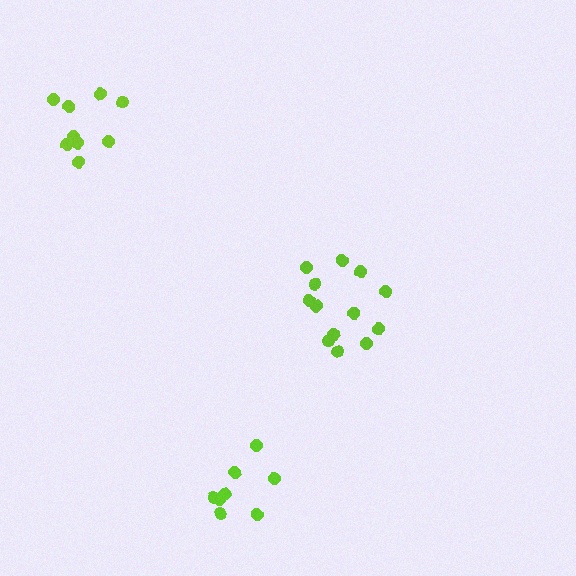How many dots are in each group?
Group 1: 13 dots, Group 2: 8 dots, Group 3: 9 dots (30 total).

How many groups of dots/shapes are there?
There are 3 groups.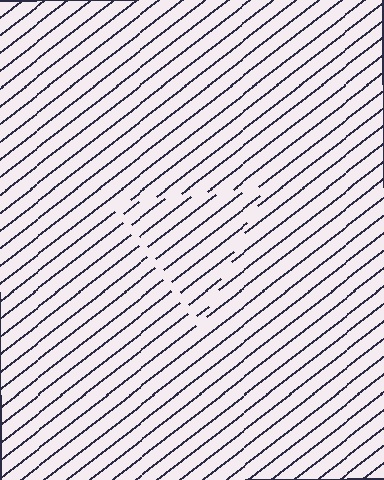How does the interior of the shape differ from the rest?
The interior of the shape contains the same grating, shifted by half a period — the contour is defined by the phase discontinuity where line-ends from the inner and outer gratings abut.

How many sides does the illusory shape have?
3 sides — the line-ends trace a triangle.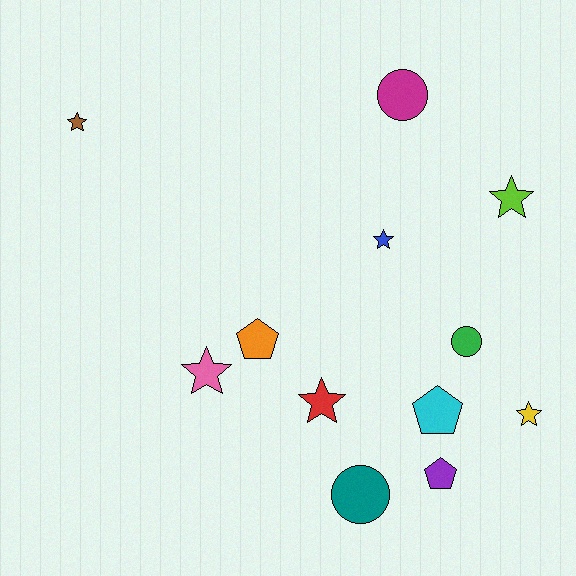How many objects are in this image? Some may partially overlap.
There are 12 objects.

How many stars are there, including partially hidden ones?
There are 6 stars.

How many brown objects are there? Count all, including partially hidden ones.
There is 1 brown object.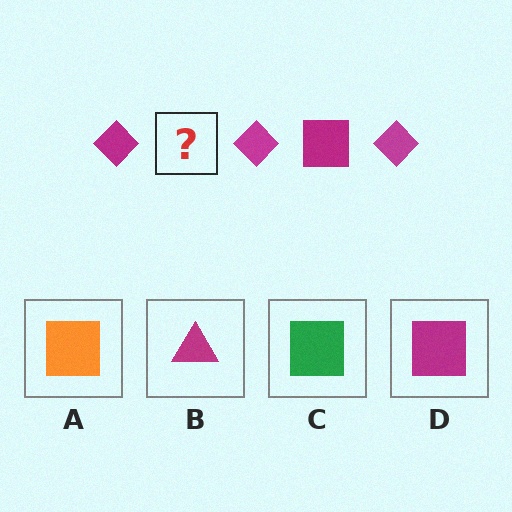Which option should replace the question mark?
Option D.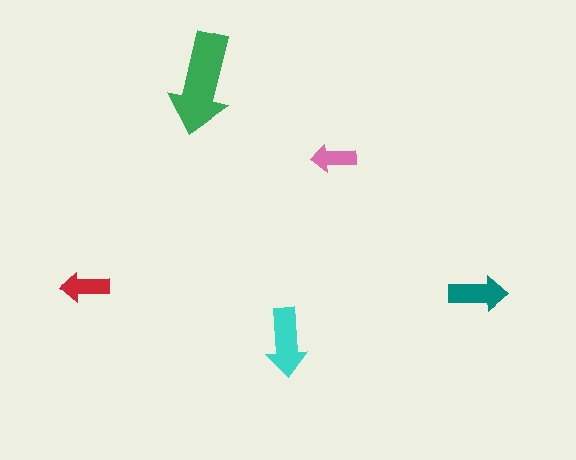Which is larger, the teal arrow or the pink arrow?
The teal one.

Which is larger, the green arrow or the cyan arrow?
The green one.